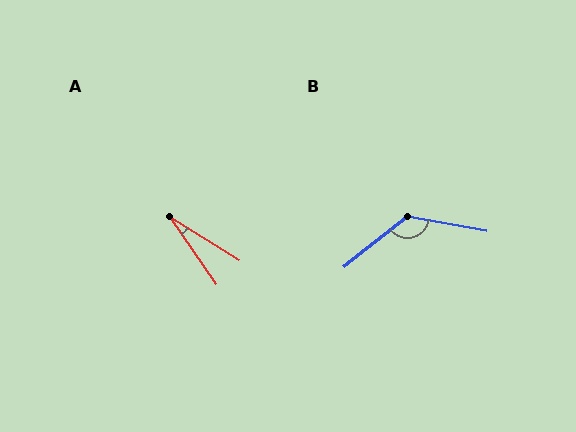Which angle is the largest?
B, at approximately 131 degrees.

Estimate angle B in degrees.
Approximately 131 degrees.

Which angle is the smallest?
A, at approximately 24 degrees.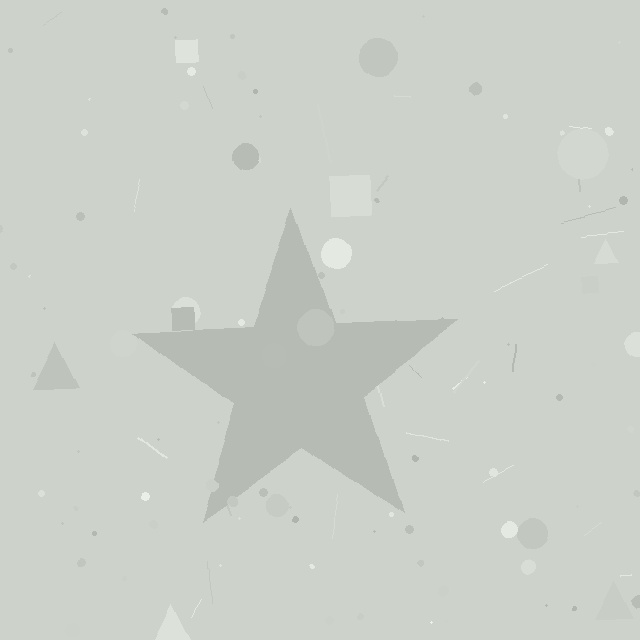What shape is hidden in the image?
A star is hidden in the image.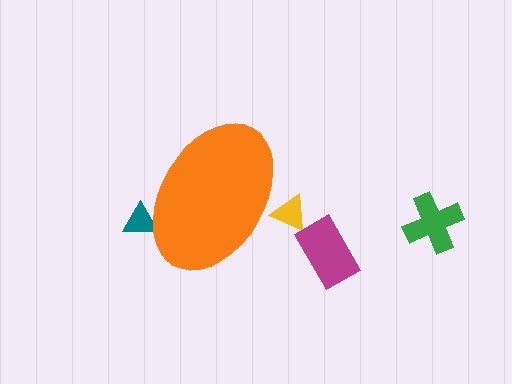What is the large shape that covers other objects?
An orange ellipse.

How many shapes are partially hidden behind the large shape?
2 shapes are partially hidden.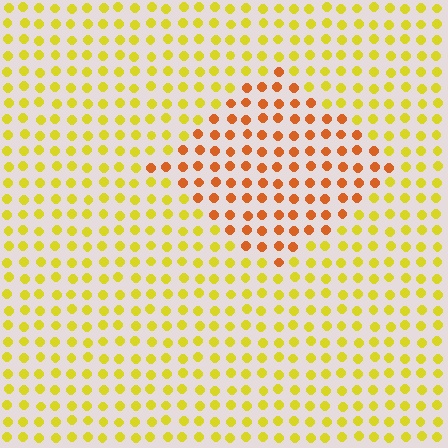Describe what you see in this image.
The image is filled with small yellow elements in a uniform arrangement. A diamond-shaped region is visible where the elements are tinted to a slightly different hue, forming a subtle color boundary.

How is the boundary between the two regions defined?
The boundary is defined purely by a slight shift in hue (about 39 degrees). Spacing, size, and orientation are identical on both sides.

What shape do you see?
I see a diamond.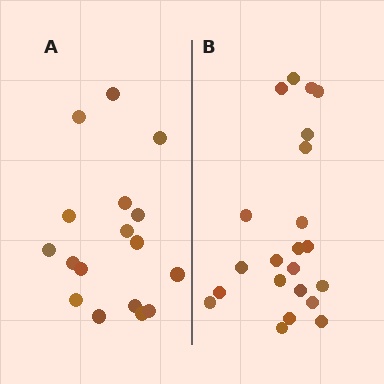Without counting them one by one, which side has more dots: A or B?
Region B (the right region) has more dots.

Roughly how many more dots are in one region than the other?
Region B has about 5 more dots than region A.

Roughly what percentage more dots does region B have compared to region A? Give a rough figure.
About 30% more.